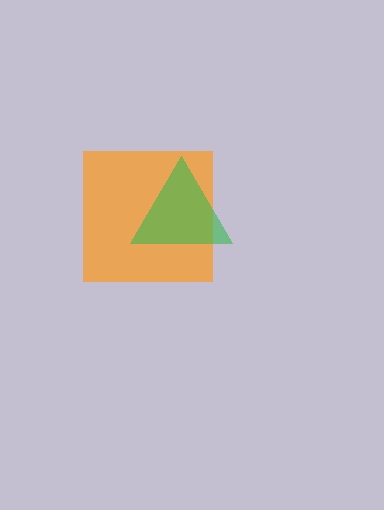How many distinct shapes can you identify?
There are 2 distinct shapes: an orange square, a green triangle.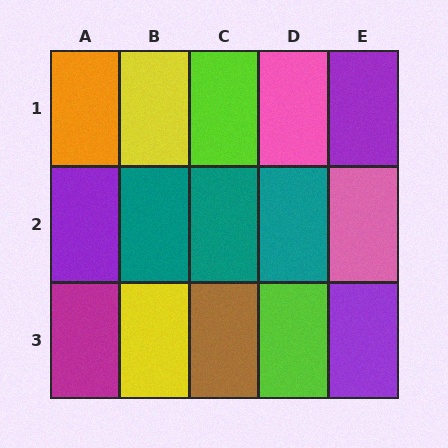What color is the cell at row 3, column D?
Lime.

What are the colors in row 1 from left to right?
Orange, yellow, lime, pink, purple.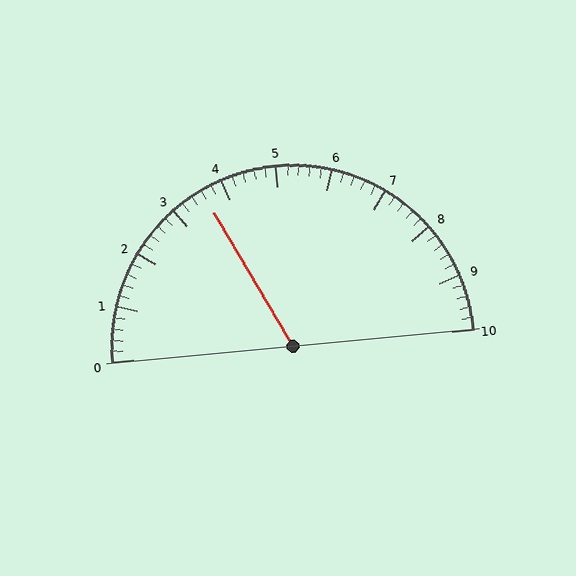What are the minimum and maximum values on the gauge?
The gauge ranges from 0 to 10.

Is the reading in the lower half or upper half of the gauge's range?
The reading is in the lower half of the range (0 to 10).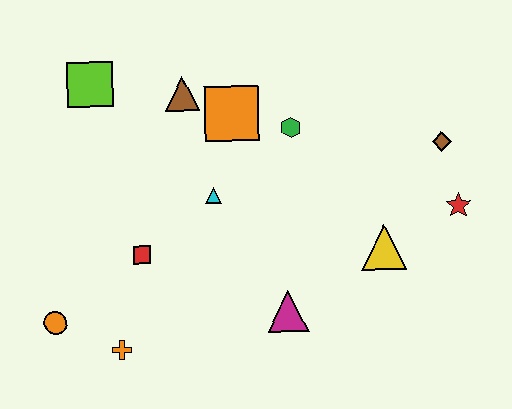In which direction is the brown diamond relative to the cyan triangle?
The brown diamond is to the right of the cyan triangle.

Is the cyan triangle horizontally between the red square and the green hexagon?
Yes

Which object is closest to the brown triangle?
The orange square is closest to the brown triangle.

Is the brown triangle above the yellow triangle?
Yes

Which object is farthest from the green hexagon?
The orange circle is farthest from the green hexagon.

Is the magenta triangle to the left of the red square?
No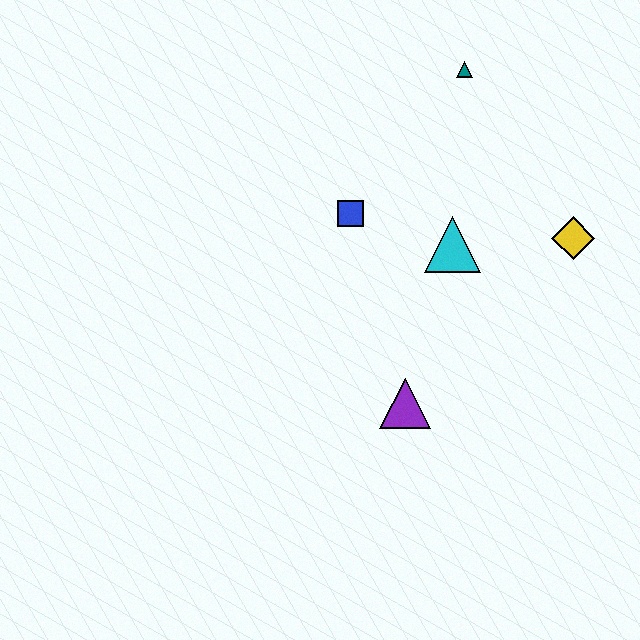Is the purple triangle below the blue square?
Yes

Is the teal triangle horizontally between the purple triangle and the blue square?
No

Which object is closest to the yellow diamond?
The cyan triangle is closest to the yellow diamond.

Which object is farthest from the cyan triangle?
The teal triangle is farthest from the cyan triangle.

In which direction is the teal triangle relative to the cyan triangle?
The teal triangle is above the cyan triangle.